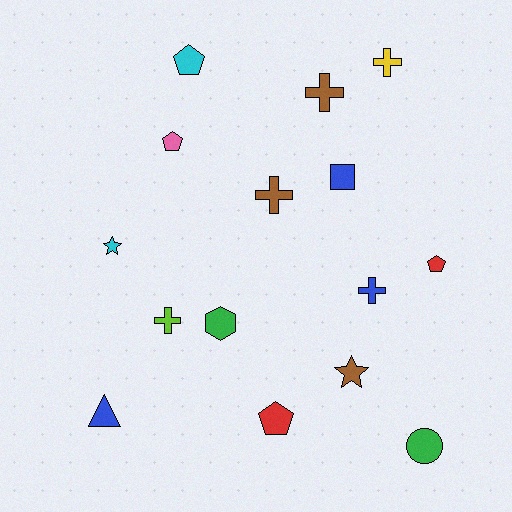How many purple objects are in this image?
There are no purple objects.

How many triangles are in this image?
There is 1 triangle.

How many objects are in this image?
There are 15 objects.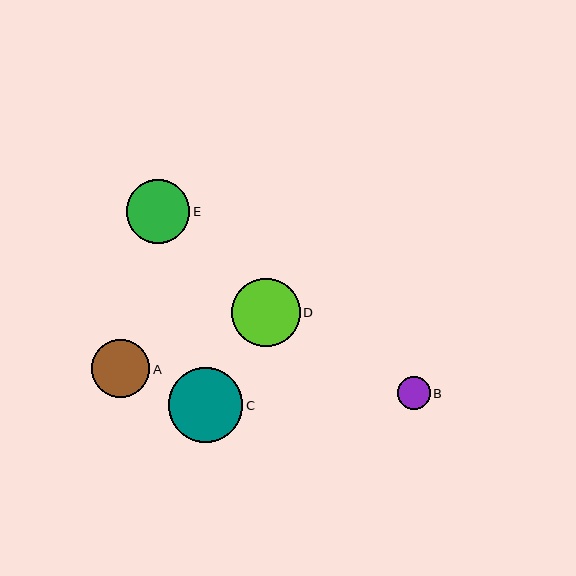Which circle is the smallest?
Circle B is the smallest with a size of approximately 33 pixels.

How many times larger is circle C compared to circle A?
Circle C is approximately 1.3 times the size of circle A.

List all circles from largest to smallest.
From largest to smallest: C, D, E, A, B.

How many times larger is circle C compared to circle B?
Circle C is approximately 2.3 times the size of circle B.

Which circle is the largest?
Circle C is the largest with a size of approximately 74 pixels.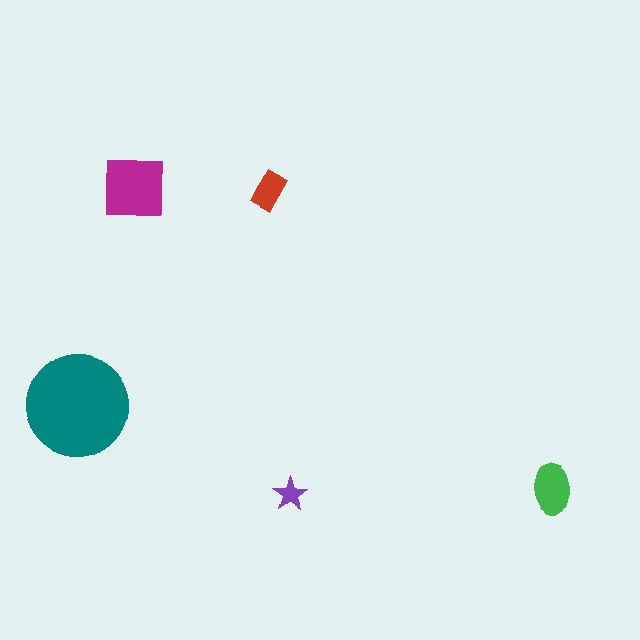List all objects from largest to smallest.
The teal circle, the magenta square, the green ellipse, the red rectangle, the purple star.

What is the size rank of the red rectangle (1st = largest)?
4th.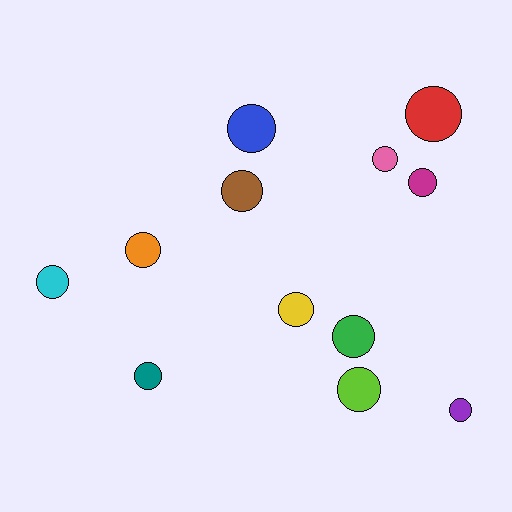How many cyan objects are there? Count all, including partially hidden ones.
There is 1 cyan object.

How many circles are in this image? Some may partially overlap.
There are 12 circles.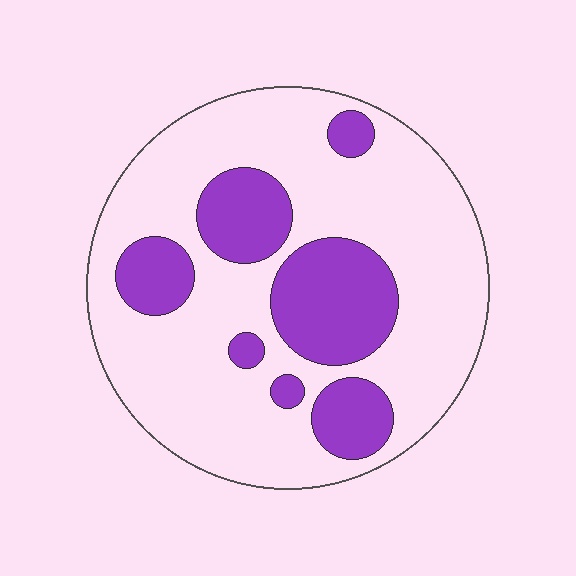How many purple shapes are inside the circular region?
7.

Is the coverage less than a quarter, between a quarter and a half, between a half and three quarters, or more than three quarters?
Between a quarter and a half.